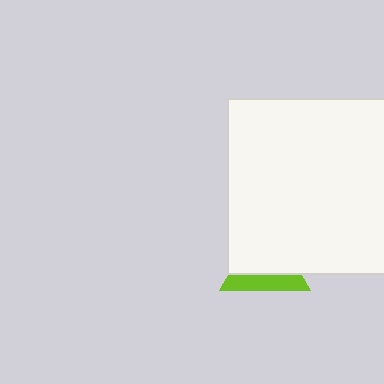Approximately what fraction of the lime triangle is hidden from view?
Roughly 64% of the lime triangle is hidden behind the white square.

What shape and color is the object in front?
The object in front is a white square.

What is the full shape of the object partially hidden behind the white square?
The partially hidden object is a lime triangle.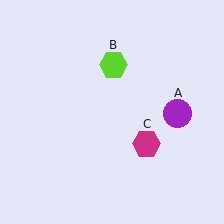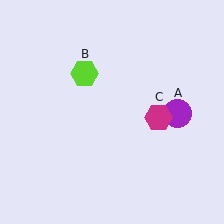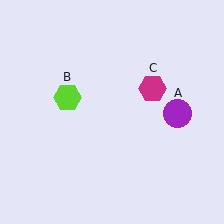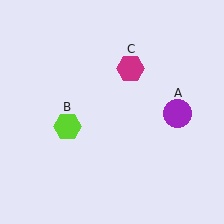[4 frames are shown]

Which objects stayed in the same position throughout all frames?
Purple circle (object A) remained stationary.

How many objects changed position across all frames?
2 objects changed position: lime hexagon (object B), magenta hexagon (object C).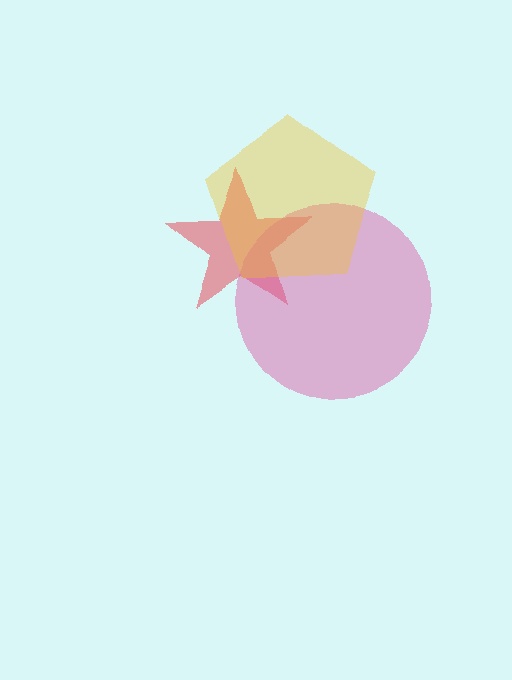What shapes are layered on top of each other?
The layered shapes are: a red star, a pink circle, a yellow pentagon.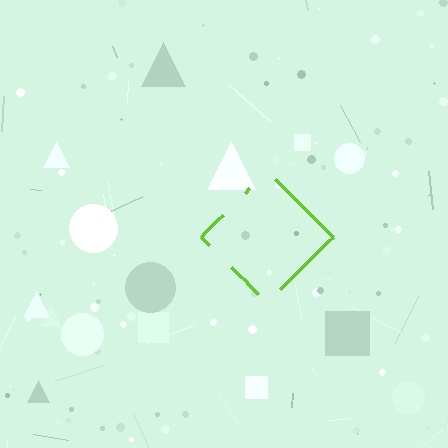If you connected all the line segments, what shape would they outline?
They would outline a diamond.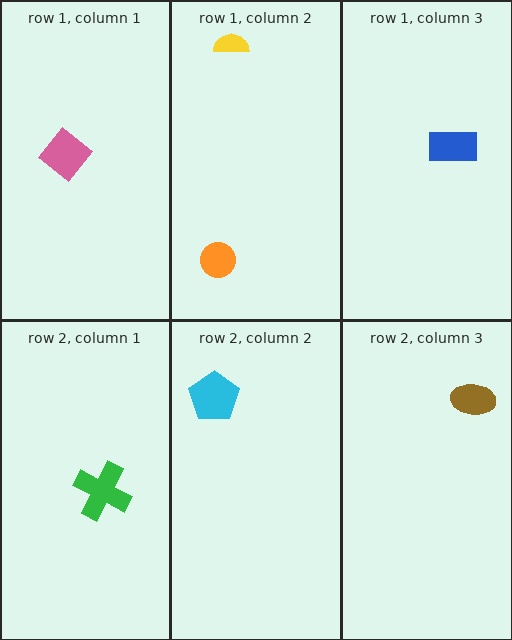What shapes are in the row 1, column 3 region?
The blue rectangle.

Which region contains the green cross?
The row 2, column 1 region.